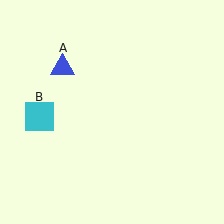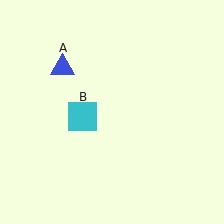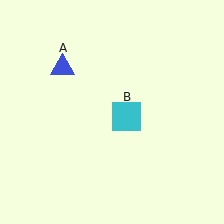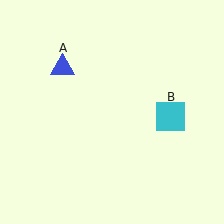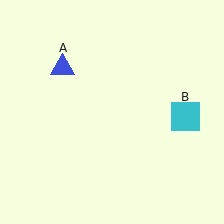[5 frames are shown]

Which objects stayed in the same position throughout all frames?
Blue triangle (object A) remained stationary.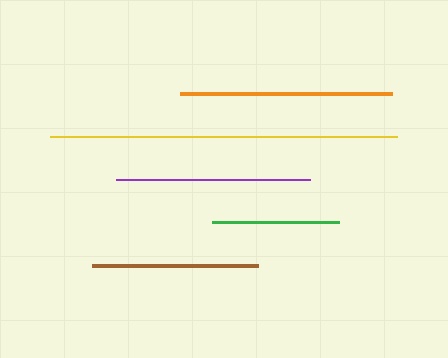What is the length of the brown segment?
The brown segment is approximately 167 pixels long.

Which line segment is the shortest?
The green line is the shortest at approximately 126 pixels.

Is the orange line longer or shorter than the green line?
The orange line is longer than the green line.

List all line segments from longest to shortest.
From longest to shortest: yellow, orange, purple, brown, green.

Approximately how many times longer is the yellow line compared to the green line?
The yellow line is approximately 2.7 times the length of the green line.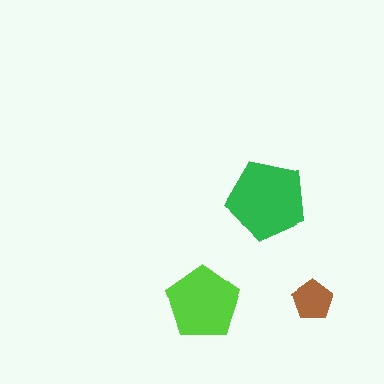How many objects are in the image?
There are 3 objects in the image.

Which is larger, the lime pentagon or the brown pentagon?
The lime one.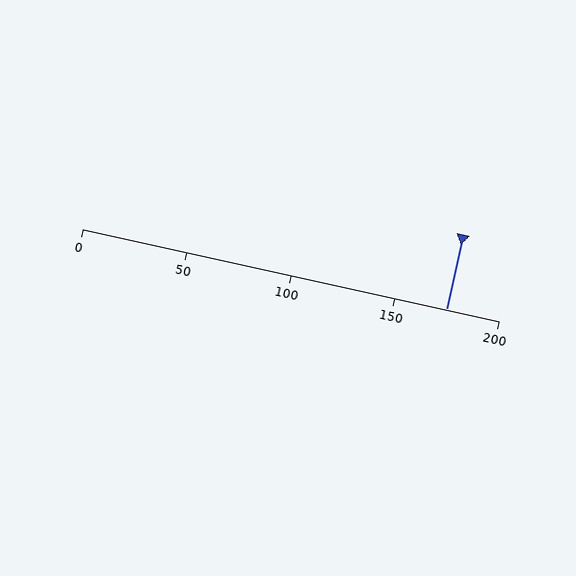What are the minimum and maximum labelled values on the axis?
The axis runs from 0 to 200.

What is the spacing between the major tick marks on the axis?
The major ticks are spaced 50 apart.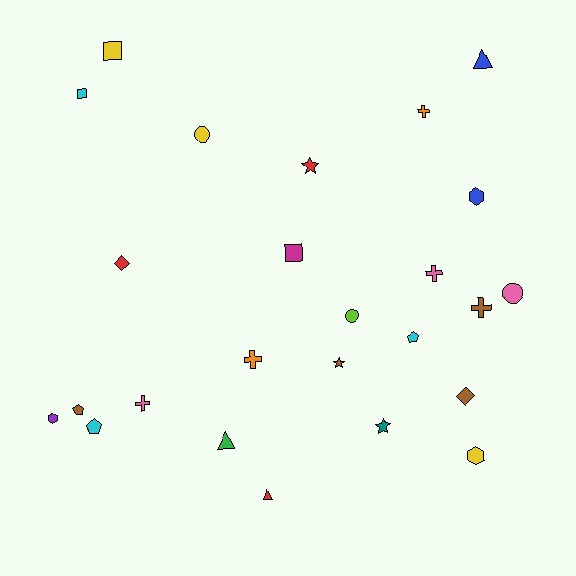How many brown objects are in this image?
There are 4 brown objects.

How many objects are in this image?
There are 25 objects.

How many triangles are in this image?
There are 3 triangles.